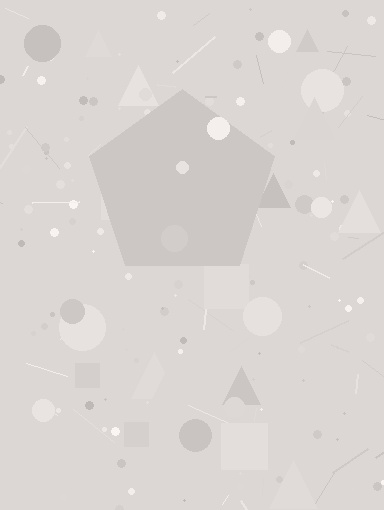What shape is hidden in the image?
A pentagon is hidden in the image.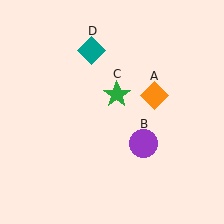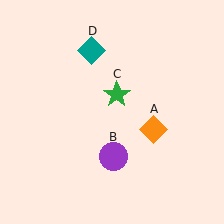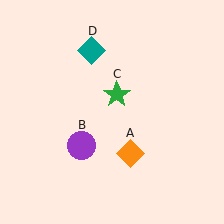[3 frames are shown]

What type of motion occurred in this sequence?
The orange diamond (object A), purple circle (object B) rotated clockwise around the center of the scene.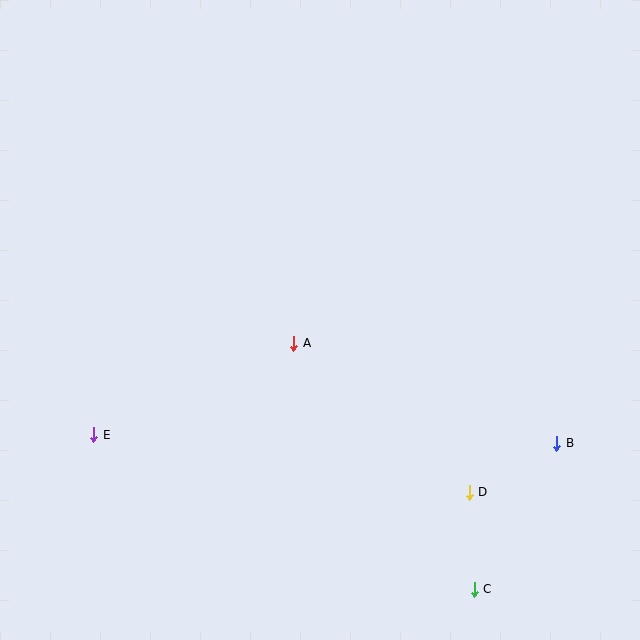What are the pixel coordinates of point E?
Point E is at (94, 435).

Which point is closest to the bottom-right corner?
Point C is closest to the bottom-right corner.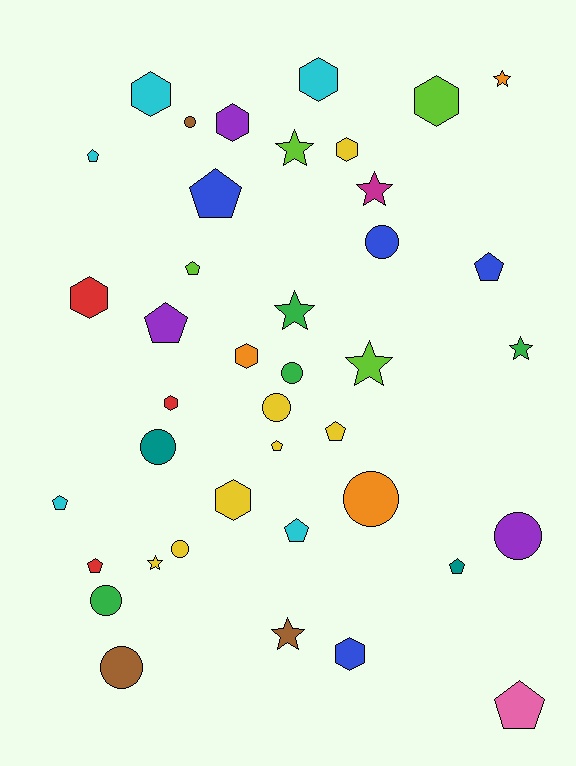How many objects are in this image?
There are 40 objects.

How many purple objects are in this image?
There are 3 purple objects.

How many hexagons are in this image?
There are 10 hexagons.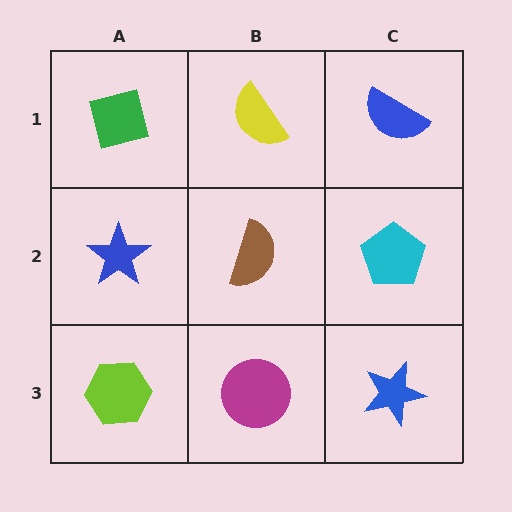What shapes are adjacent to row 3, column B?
A brown semicircle (row 2, column B), a lime hexagon (row 3, column A), a blue star (row 3, column C).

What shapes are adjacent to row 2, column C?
A blue semicircle (row 1, column C), a blue star (row 3, column C), a brown semicircle (row 2, column B).